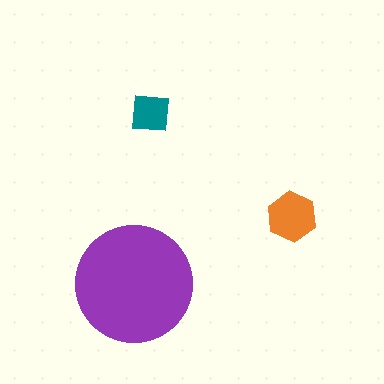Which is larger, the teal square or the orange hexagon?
The orange hexagon.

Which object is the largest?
The purple circle.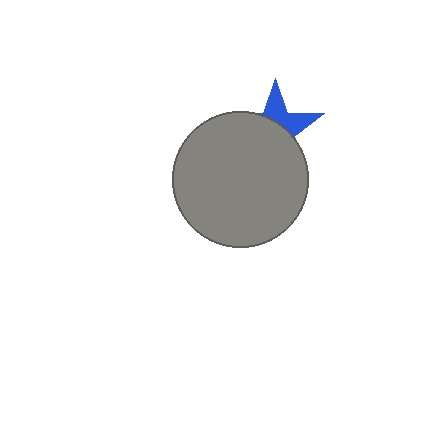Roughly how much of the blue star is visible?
A small part of it is visible (roughly 36%).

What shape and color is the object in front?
The object in front is a gray circle.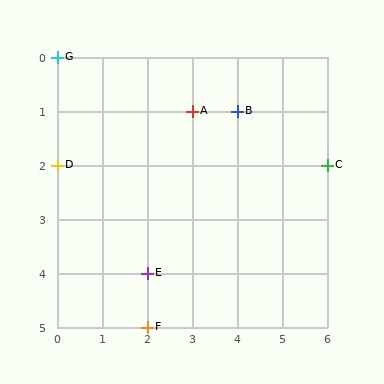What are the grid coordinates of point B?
Point B is at grid coordinates (4, 1).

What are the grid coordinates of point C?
Point C is at grid coordinates (6, 2).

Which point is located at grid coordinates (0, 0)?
Point G is at (0, 0).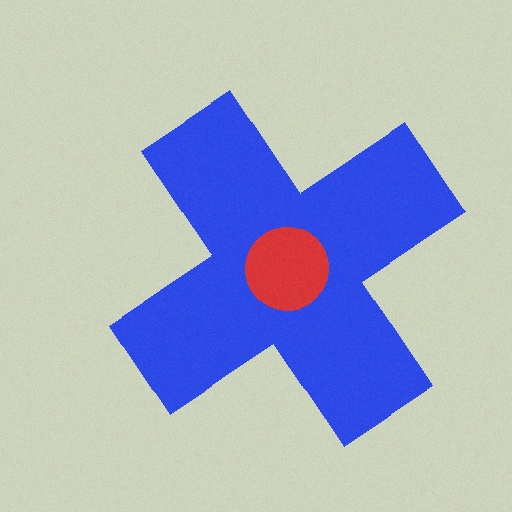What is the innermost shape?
The red circle.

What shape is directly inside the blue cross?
The red circle.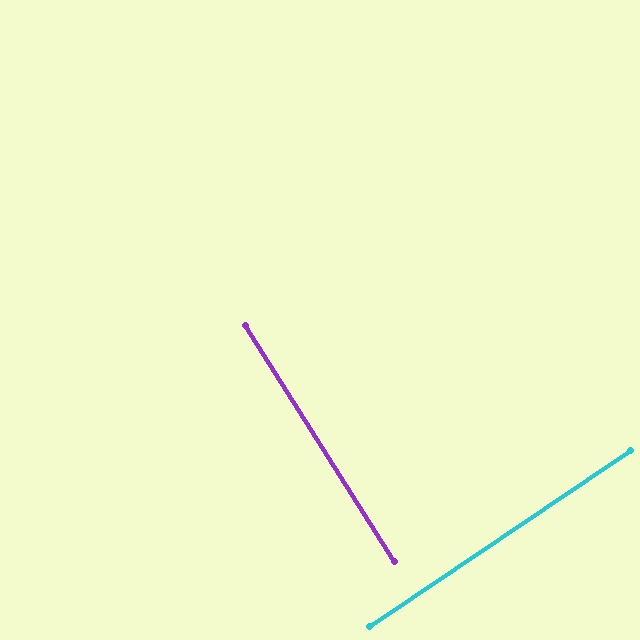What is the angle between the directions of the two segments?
Approximately 88 degrees.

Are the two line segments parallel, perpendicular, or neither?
Perpendicular — they meet at approximately 88°.